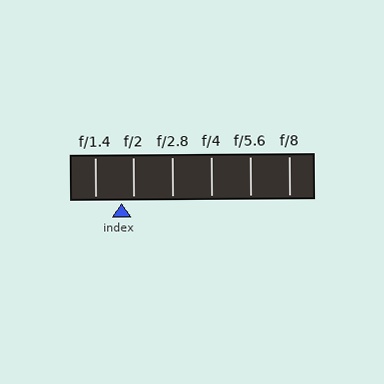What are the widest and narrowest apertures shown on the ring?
The widest aperture shown is f/1.4 and the narrowest is f/8.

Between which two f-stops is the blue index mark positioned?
The index mark is between f/1.4 and f/2.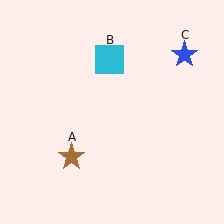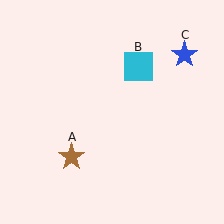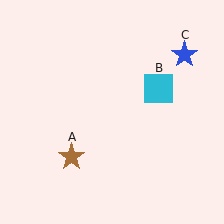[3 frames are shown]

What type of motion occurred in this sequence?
The cyan square (object B) rotated clockwise around the center of the scene.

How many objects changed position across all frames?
1 object changed position: cyan square (object B).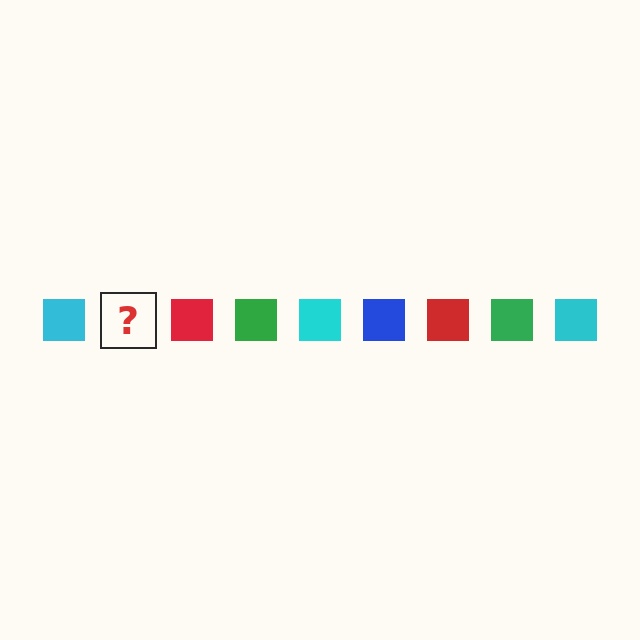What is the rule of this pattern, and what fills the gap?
The rule is that the pattern cycles through cyan, blue, red, green squares. The gap should be filled with a blue square.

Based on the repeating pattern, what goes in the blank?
The blank should be a blue square.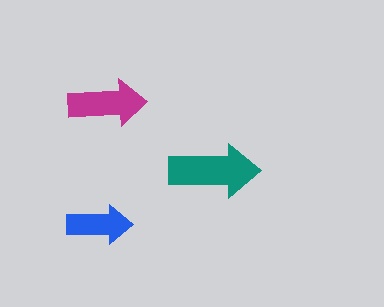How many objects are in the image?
There are 3 objects in the image.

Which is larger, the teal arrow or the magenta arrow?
The teal one.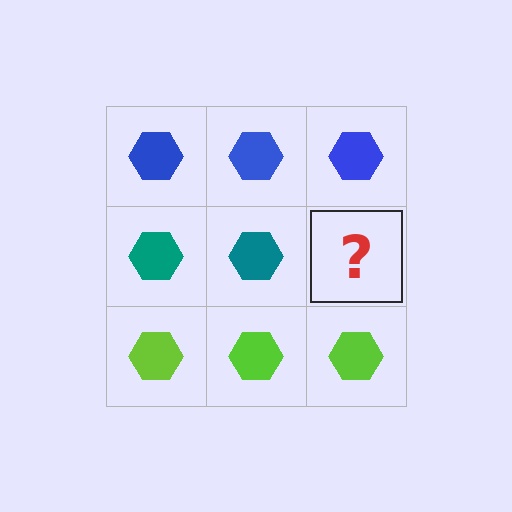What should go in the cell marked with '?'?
The missing cell should contain a teal hexagon.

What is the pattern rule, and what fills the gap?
The rule is that each row has a consistent color. The gap should be filled with a teal hexagon.